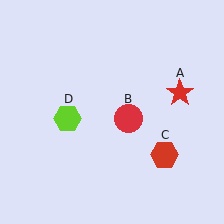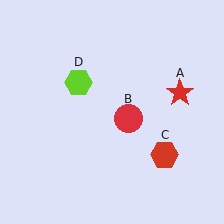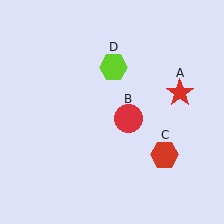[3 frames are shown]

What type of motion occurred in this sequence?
The lime hexagon (object D) rotated clockwise around the center of the scene.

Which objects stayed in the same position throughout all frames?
Red star (object A) and red circle (object B) and red hexagon (object C) remained stationary.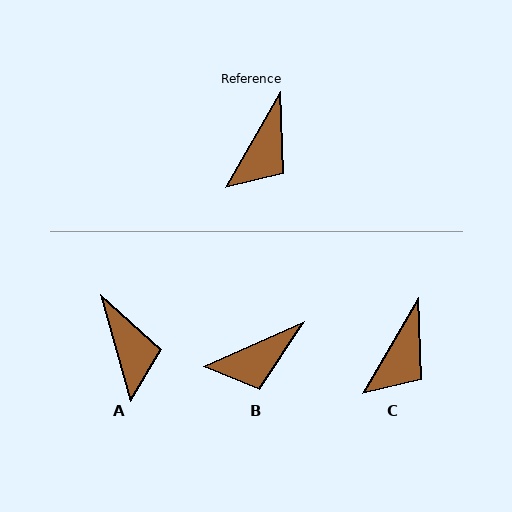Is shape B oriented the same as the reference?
No, it is off by about 36 degrees.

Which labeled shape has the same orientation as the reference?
C.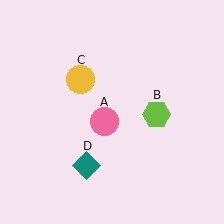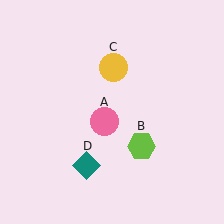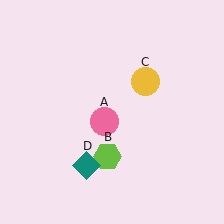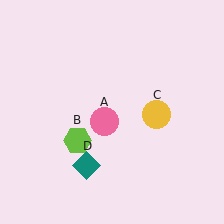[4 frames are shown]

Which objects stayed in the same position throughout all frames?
Pink circle (object A) and teal diamond (object D) remained stationary.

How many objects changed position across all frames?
2 objects changed position: lime hexagon (object B), yellow circle (object C).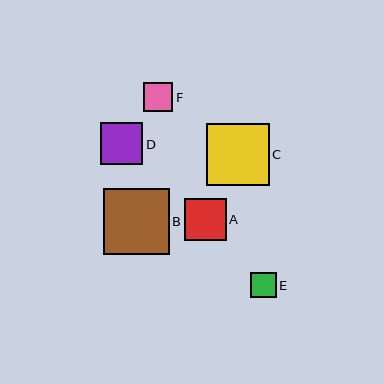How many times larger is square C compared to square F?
Square C is approximately 2.1 times the size of square F.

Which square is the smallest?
Square E is the smallest with a size of approximately 26 pixels.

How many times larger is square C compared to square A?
Square C is approximately 1.5 times the size of square A.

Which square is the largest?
Square B is the largest with a size of approximately 66 pixels.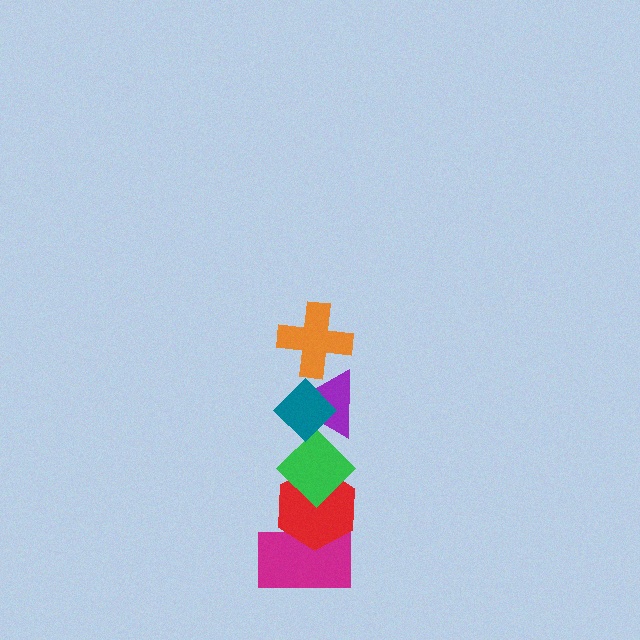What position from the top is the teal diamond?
The teal diamond is 2nd from the top.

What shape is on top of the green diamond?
The purple triangle is on top of the green diamond.